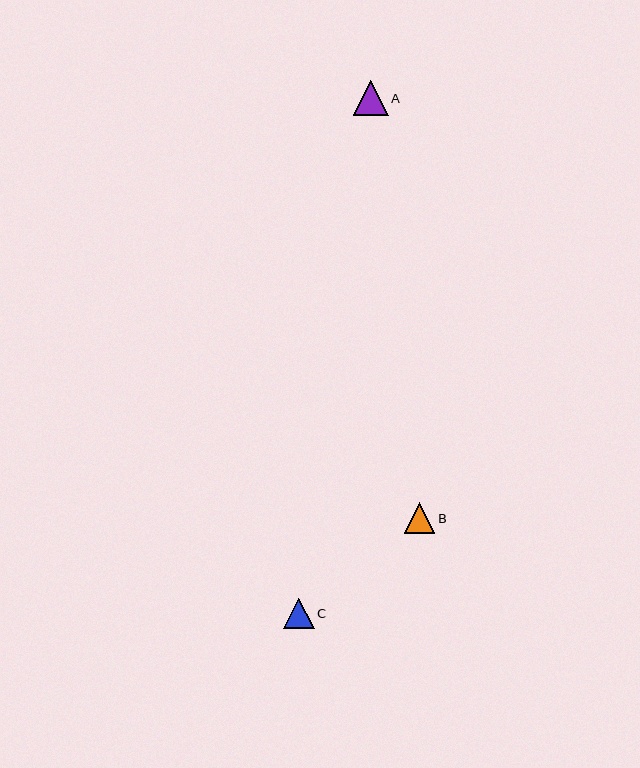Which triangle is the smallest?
Triangle C is the smallest with a size of approximately 30 pixels.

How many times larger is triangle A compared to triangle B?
Triangle A is approximately 1.2 times the size of triangle B.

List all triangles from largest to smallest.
From largest to smallest: A, B, C.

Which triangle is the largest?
Triangle A is the largest with a size of approximately 35 pixels.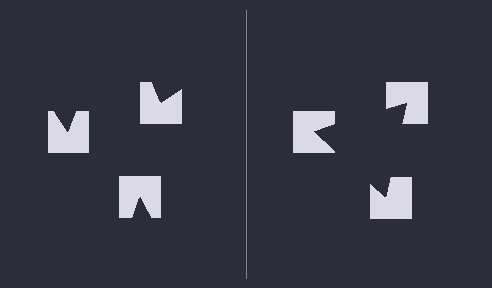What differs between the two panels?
The notched squares are positioned identically on both sides; only the wedge orientations differ. On the right they align to a triangle; on the left they are misaligned.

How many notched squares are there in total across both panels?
6 — 3 on each side.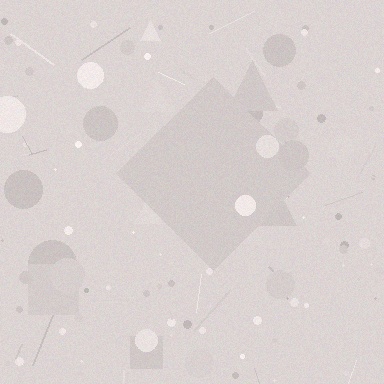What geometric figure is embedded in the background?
A diamond is embedded in the background.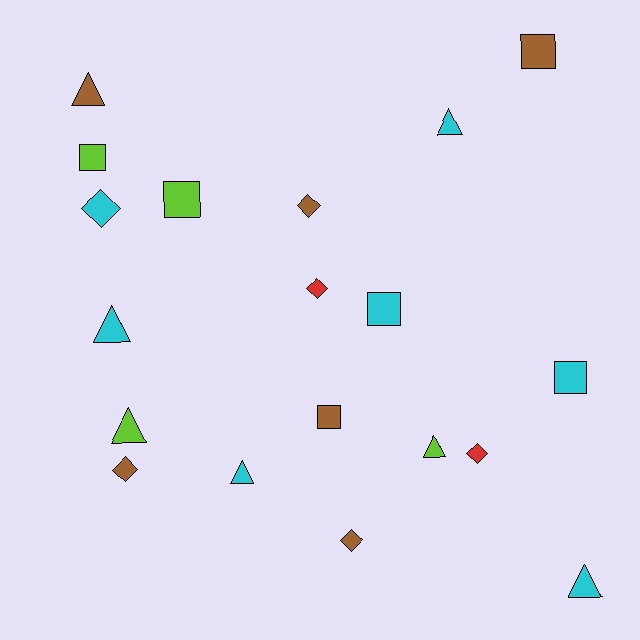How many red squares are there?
There are no red squares.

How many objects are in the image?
There are 19 objects.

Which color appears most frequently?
Cyan, with 7 objects.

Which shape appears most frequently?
Triangle, with 7 objects.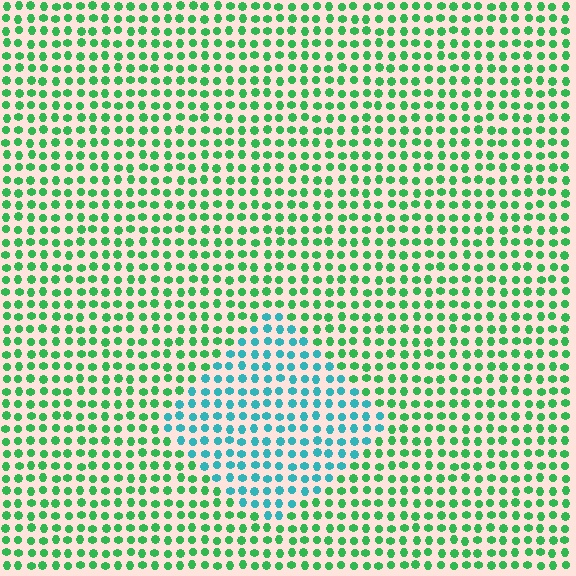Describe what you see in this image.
The image is filled with small green elements in a uniform arrangement. A diamond-shaped region is visible where the elements are tinted to a slightly different hue, forming a subtle color boundary.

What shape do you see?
I see a diamond.